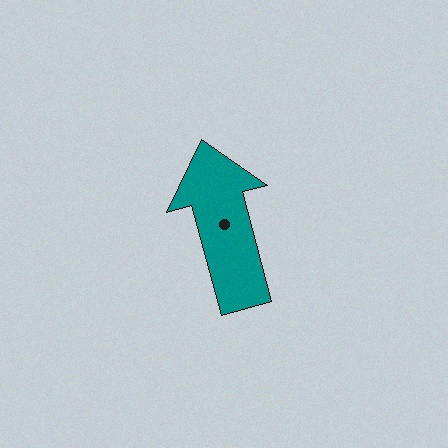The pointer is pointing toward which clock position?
Roughly 11 o'clock.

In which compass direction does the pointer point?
North.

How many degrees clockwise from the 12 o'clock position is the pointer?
Approximately 345 degrees.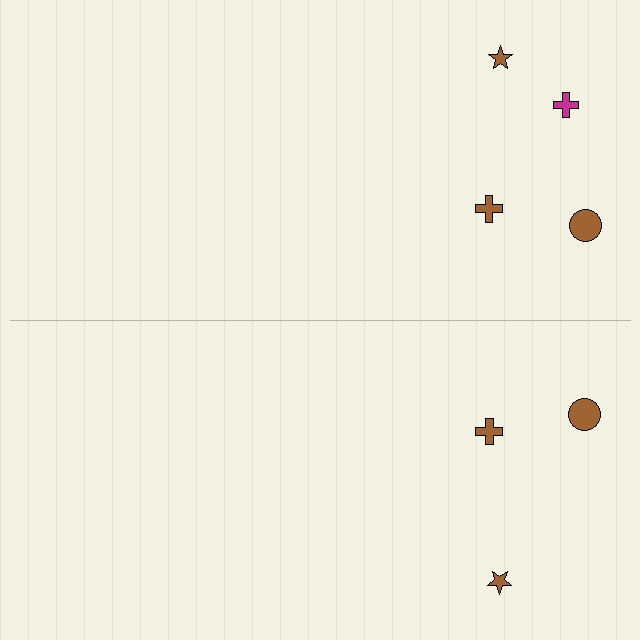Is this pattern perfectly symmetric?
No, the pattern is not perfectly symmetric. A magenta cross is missing from the bottom side.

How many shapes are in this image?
There are 7 shapes in this image.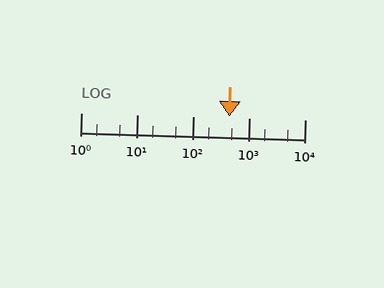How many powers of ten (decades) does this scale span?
The scale spans 4 decades, from 1 to 10000.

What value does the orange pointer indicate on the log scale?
The pointer indicates approximately 450.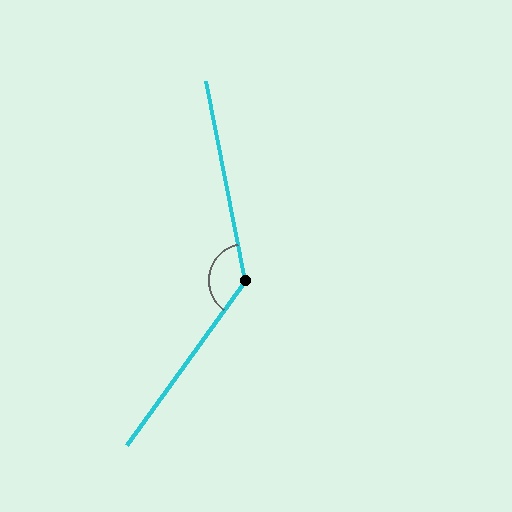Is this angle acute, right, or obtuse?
It is obtuse.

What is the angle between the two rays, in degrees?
Approximately 133 degrees.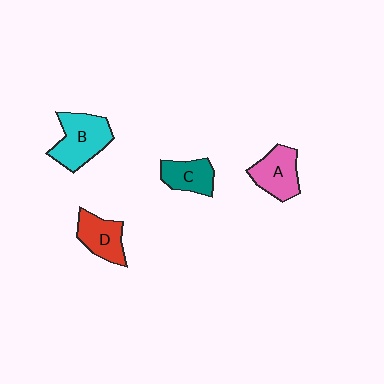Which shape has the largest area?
Shape B (cyan).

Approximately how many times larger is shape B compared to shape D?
Approximately 1.4 times.